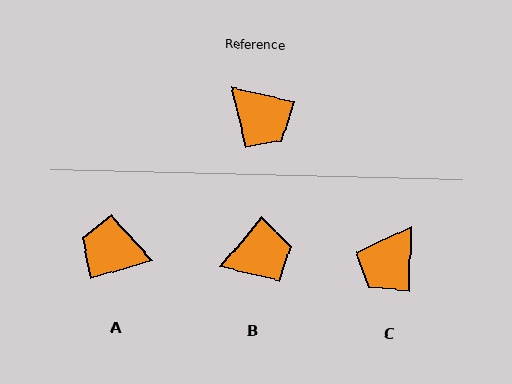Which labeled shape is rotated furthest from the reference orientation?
A, about 152 degrees away.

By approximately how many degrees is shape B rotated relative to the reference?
Approximately 63 degrees counter-clockwise.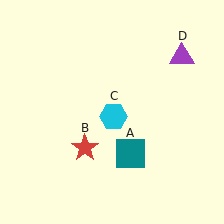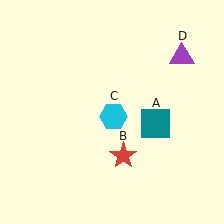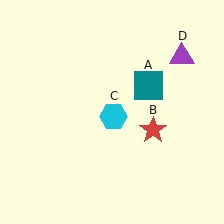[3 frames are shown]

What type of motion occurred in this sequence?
The teal square (object A), red star (object B) rotated counterclockwise around the center of the scene.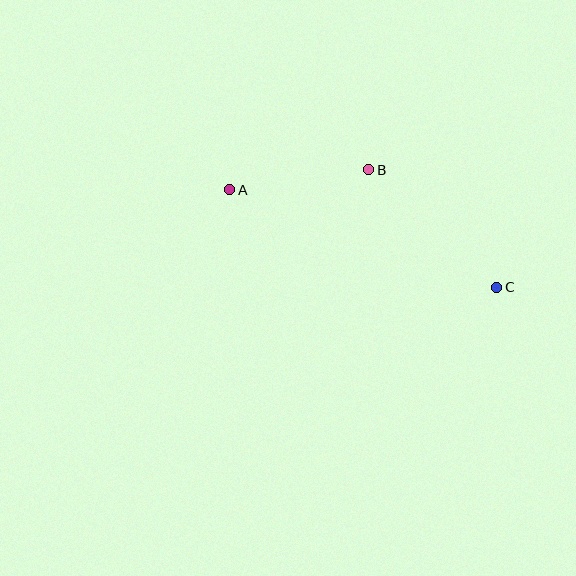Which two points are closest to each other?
Points A and B are closest to each other.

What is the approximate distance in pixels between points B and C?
The distance between B and C is approximately 174 pixels.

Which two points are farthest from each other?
Points A and C are farthest from each other.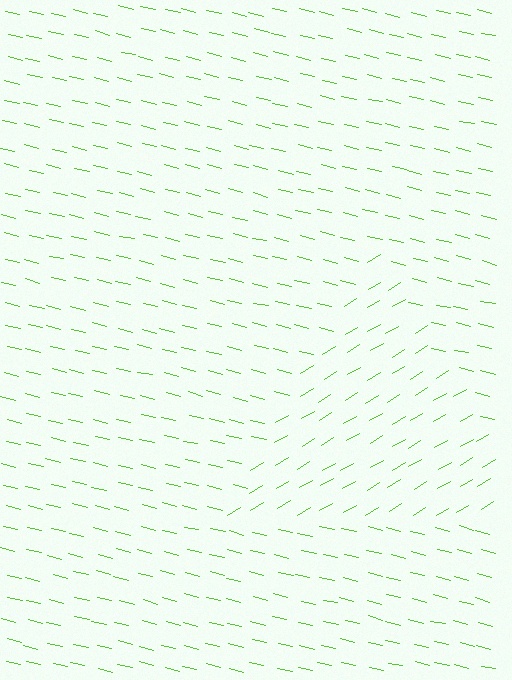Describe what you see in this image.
The image is filled with small lime line segments. A triangle region in the image has lines oriented differently from the surrounding lines, creating a visible texture boundary.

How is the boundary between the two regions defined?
The boundary is defined purely by a change in line orientation (approximately 45 degrees difference). All lines are the same color and thickness.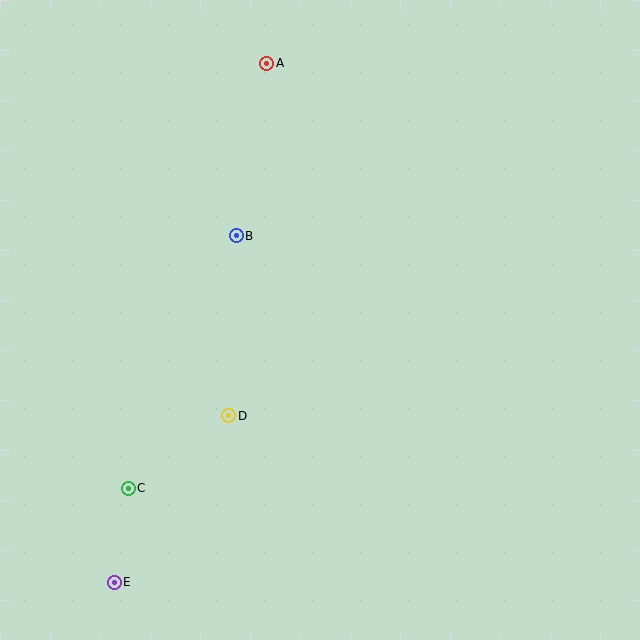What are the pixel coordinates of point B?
Point B is at (236, 236).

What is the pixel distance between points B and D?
The distance between B and D is 180 pixels.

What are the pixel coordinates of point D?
Point D is at (229, 416).